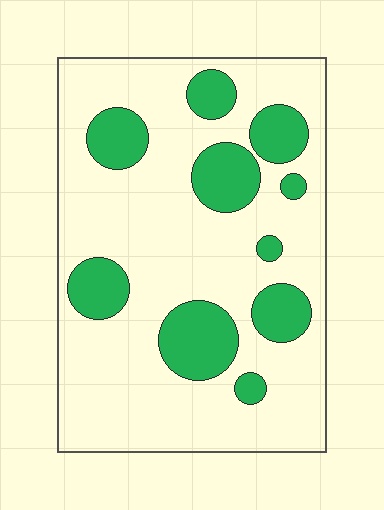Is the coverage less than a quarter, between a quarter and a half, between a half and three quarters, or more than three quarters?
Less than a quarter.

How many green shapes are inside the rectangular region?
10.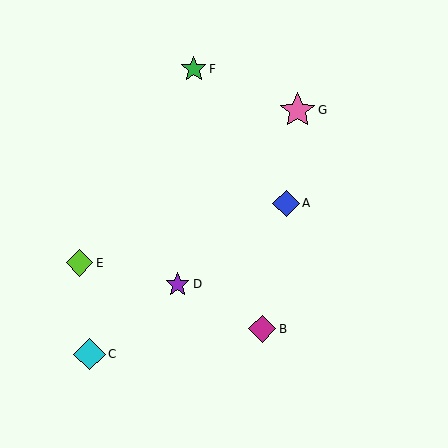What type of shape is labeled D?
Shape D is a purple star.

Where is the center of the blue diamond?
The center of the blue diamond is at (286, 203).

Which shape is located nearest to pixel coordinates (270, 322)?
The magenta diamond (labeled B) at (262, 329) is nearest to that location.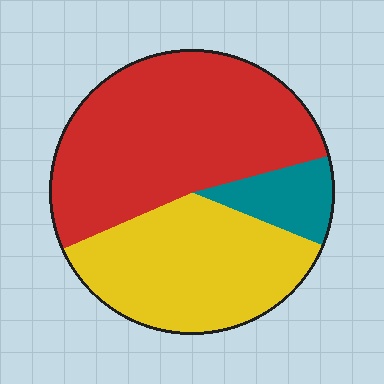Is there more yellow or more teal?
Yellow.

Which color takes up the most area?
Red, at roughly 55%.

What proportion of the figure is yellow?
Yellow covers 37% of the figure.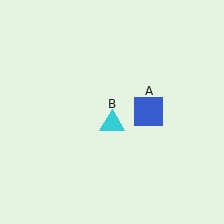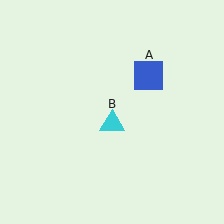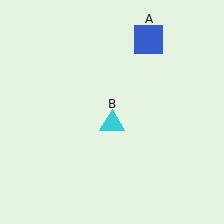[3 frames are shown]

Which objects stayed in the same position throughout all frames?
Cyan triangle (object B) remained stationary.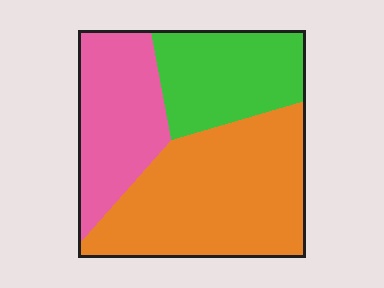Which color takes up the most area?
Orange, at roughly 45%.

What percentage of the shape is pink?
Pink takes up between a quarter and a half of the shape.